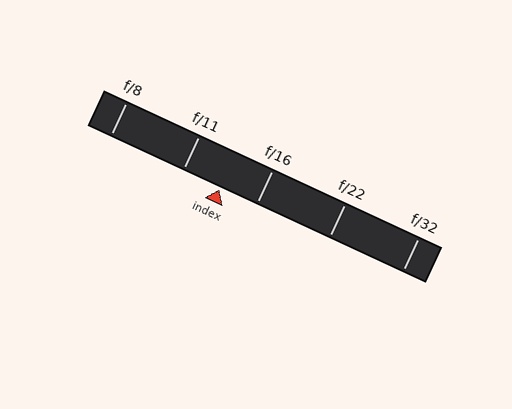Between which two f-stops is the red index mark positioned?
The index mark is between f/11 and f/16.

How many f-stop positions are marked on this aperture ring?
There are 5 f-stop positions marked.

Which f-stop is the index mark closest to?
The index mark is closest to f/16.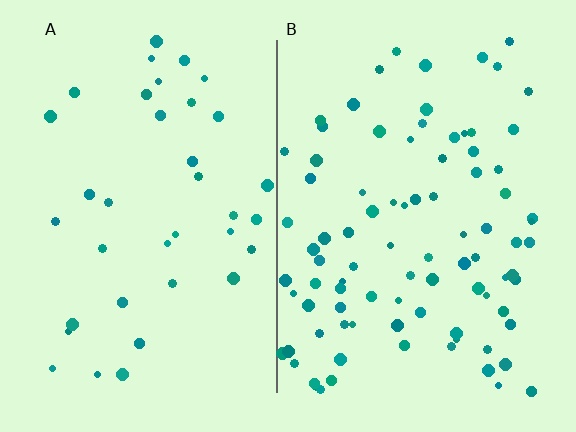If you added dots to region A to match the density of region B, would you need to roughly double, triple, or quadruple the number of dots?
Approximately double.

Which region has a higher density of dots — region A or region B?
B (the right).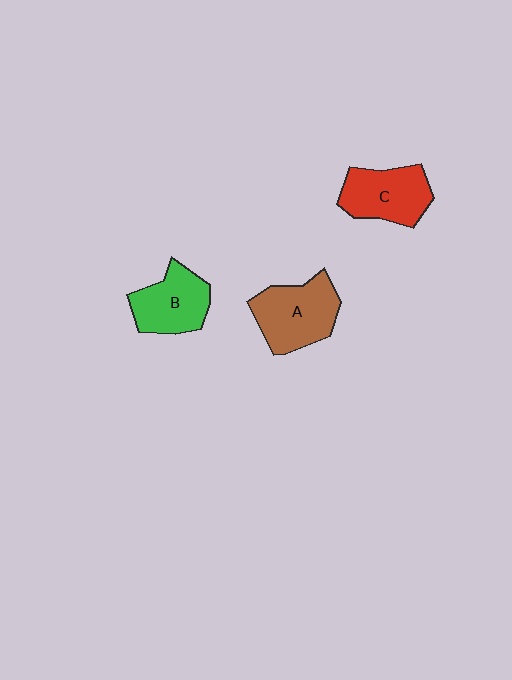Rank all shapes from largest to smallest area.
From largest to smallest: A (brown), C (red), B (green).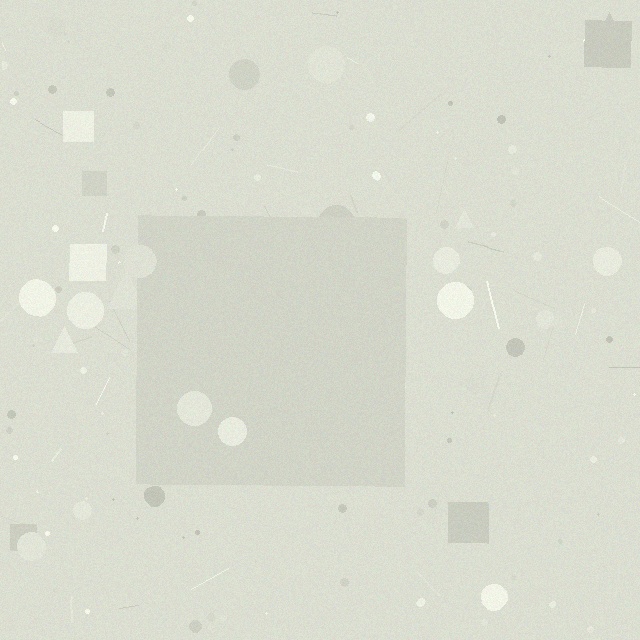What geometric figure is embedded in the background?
A square is embedded in the background.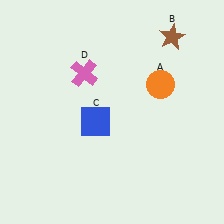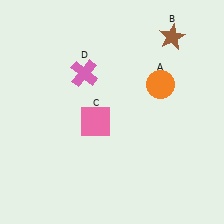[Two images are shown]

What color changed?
The square (C) changed from blue in Image 1 to pink in Image 2.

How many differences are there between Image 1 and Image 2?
There is 1 difference between the two images.